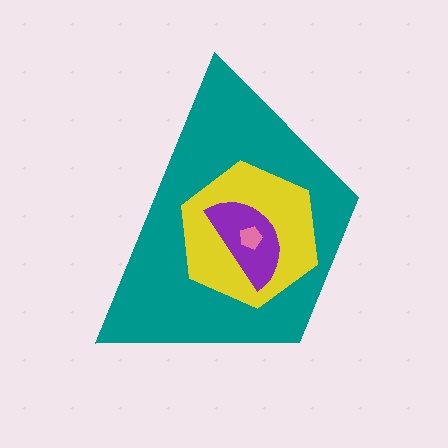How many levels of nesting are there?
4.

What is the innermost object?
The pink pentagon.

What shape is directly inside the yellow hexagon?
The purple semicircle.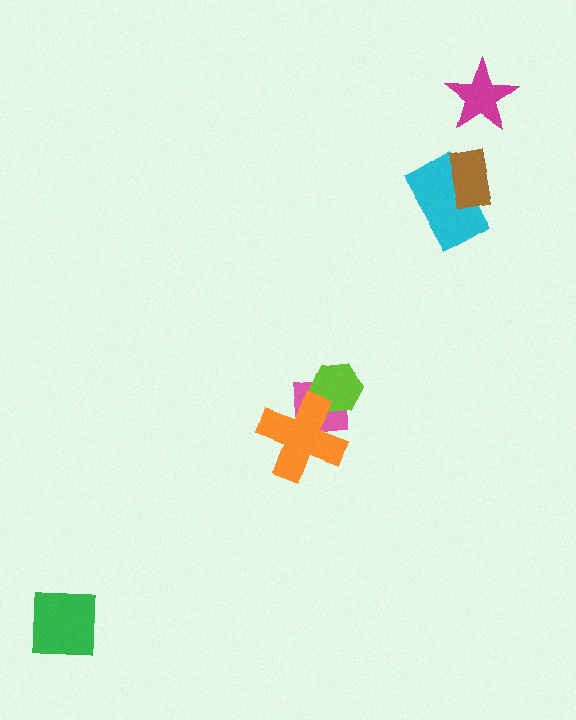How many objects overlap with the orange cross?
2 objects overlap with the orange cross.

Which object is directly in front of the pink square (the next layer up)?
The lime hexagon is directly in front of the pink square.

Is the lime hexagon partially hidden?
Yes, it is partially covered by another shape.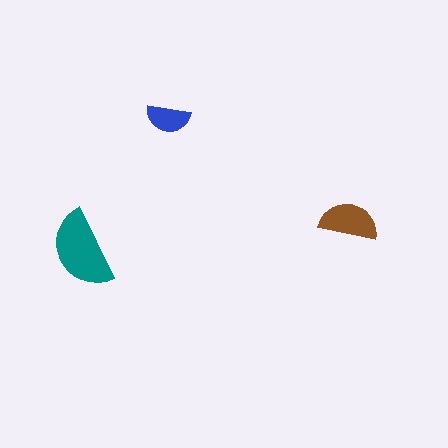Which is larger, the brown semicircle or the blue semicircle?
The brown one.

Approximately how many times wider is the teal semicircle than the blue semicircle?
About 2 times wider.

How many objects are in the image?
There are 3 objects in the image.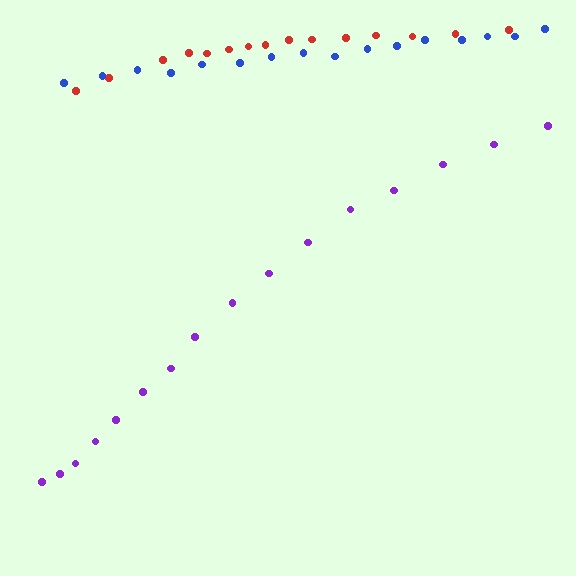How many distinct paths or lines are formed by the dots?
There are 3 distinct paths.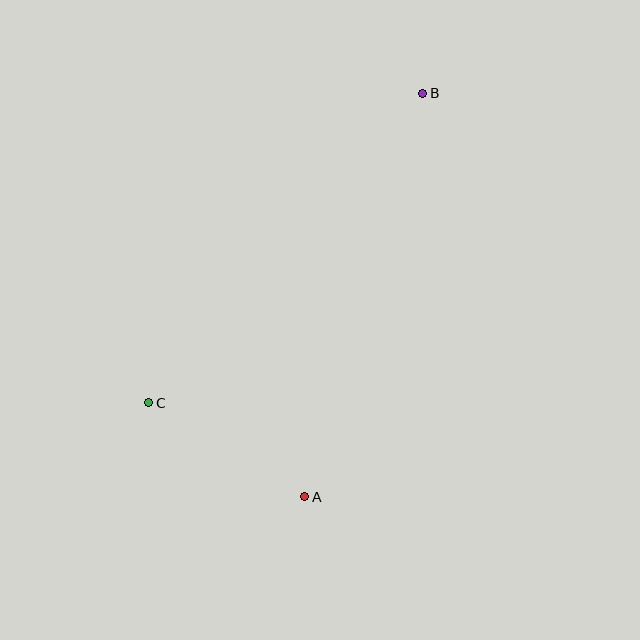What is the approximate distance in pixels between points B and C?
The distance between B and C is approximately 413 pixels.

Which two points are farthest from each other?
Points A and B are farthest from each other.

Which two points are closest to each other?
Points A and C are closest to each other.